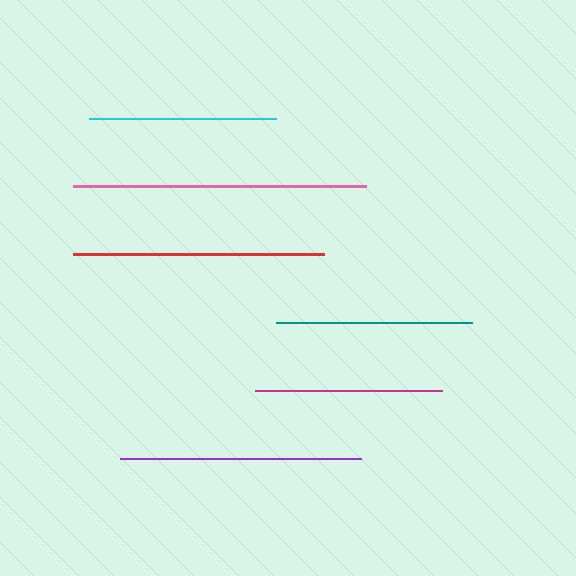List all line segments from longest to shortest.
From longest to shortest: pink, red, purple, teal, cyan, magenta.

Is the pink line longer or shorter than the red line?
The pink line is longer than the red line.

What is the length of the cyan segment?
The cyan segment is approximately 188 pixels long.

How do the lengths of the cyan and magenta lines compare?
The cyan and magenta lines are approximately the same length.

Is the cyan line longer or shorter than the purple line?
The purple line is longer than the cyan line.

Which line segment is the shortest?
The magenta line is the shortest at approximately 187 pixels.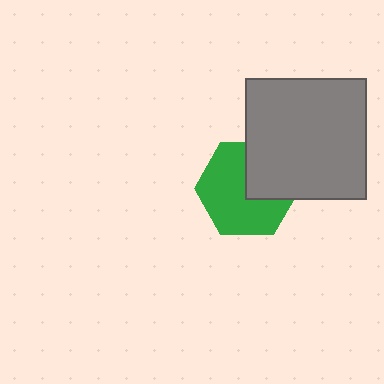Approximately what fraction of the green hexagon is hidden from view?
Roughly 34% of the green hexagon is hidden behind the gray square.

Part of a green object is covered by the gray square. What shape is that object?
It is a hexagon.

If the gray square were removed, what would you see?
You would see the complete green hexagon.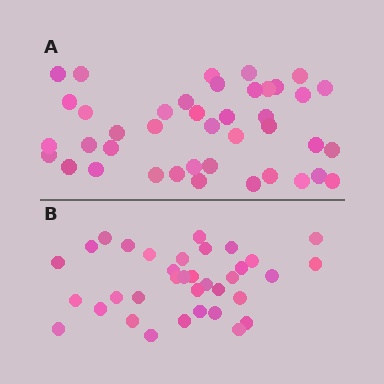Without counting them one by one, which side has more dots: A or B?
Region A (the top region) has more dots.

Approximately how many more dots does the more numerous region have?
Region A has about 6 more dots than region B.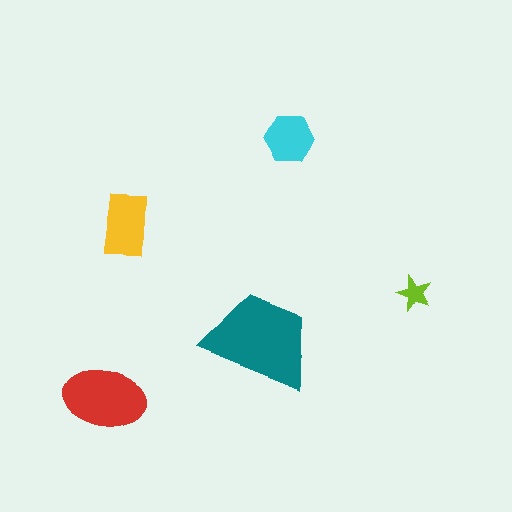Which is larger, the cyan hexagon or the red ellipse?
The red ellipse.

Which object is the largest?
The teal trapezoid.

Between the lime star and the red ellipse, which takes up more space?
The red ellipse.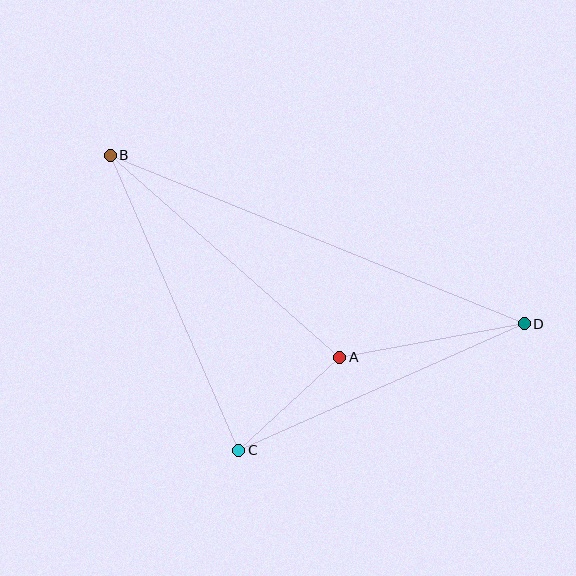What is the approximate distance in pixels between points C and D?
The distance between C and D is approximately 312 pixels.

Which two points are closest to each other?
Points A and C are closest to each other.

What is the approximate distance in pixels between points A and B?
The distance between A and B is approximately 306 pixels.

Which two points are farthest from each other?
Points B and D are farthest from each other.